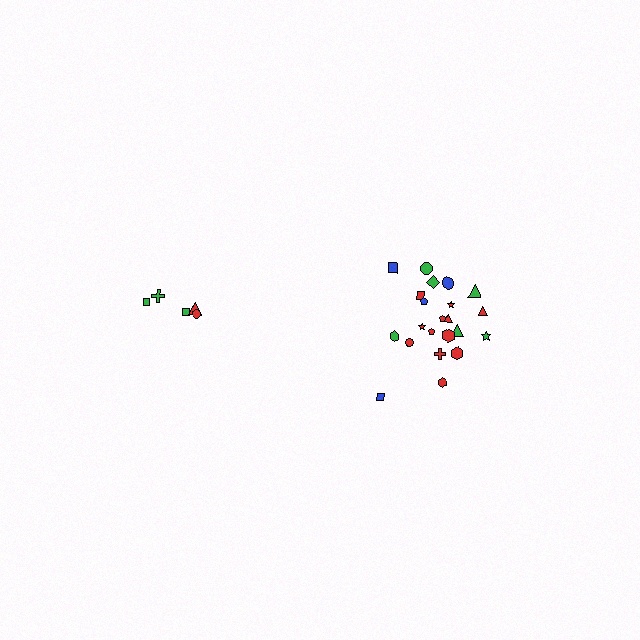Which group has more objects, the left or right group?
The right group.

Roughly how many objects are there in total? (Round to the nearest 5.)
Roughly 25 objects in total.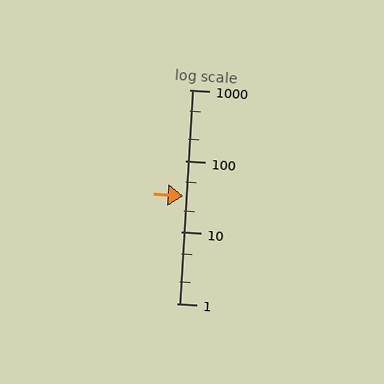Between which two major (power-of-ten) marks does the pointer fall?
The pointer is between 10 and 100.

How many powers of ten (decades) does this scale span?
The scale spans 3 decades, from 1 to 1000.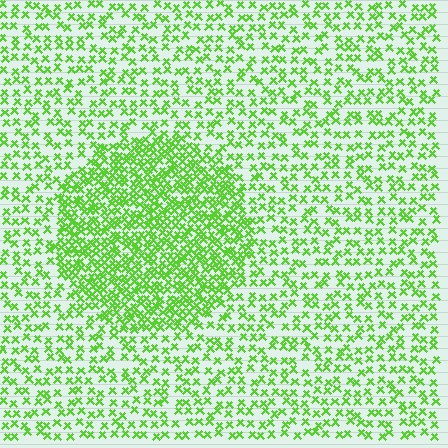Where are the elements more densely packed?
The elements are more densely packed inside the circle boundary.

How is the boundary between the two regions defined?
The boundary is defined by a change in element density (approximately 2.2x ratio). All elements are the same color, size, and shape.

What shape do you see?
I see a circle.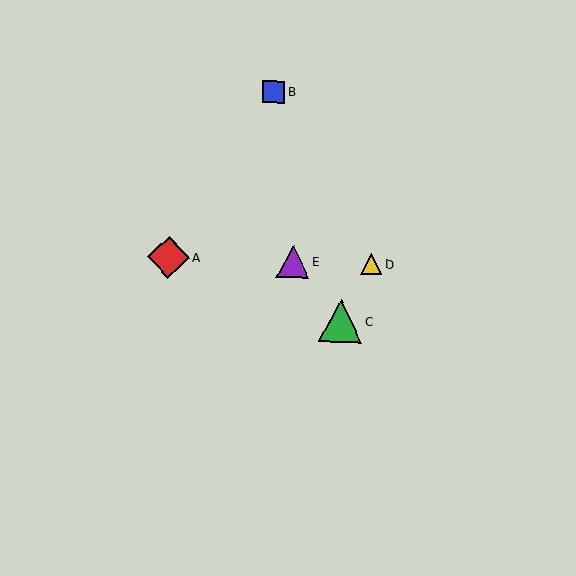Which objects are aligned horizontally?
Objects A, D, E are aligned horizontally.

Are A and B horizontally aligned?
No, A is at y≈257 and B is at y≈92.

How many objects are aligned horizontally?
3 objects (A, D, E) are aligned horizontally.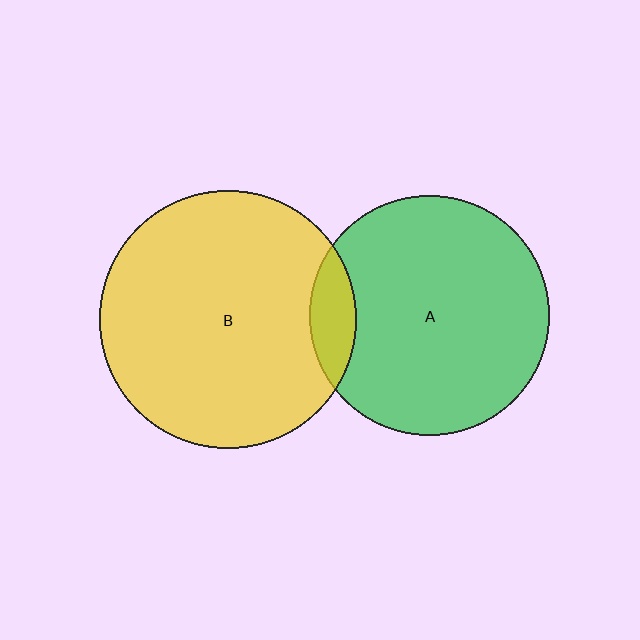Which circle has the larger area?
Circle B (yellow).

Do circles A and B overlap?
Yes.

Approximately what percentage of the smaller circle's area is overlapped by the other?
Approximately 10%.